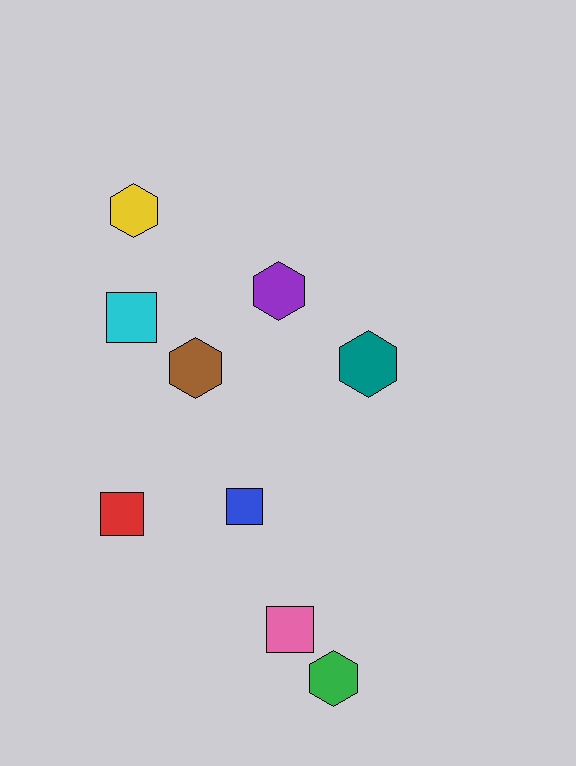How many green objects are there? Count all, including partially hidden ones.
There is 1 green object.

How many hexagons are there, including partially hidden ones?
There are 5 hexagons.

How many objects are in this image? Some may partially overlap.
There are 9 objects.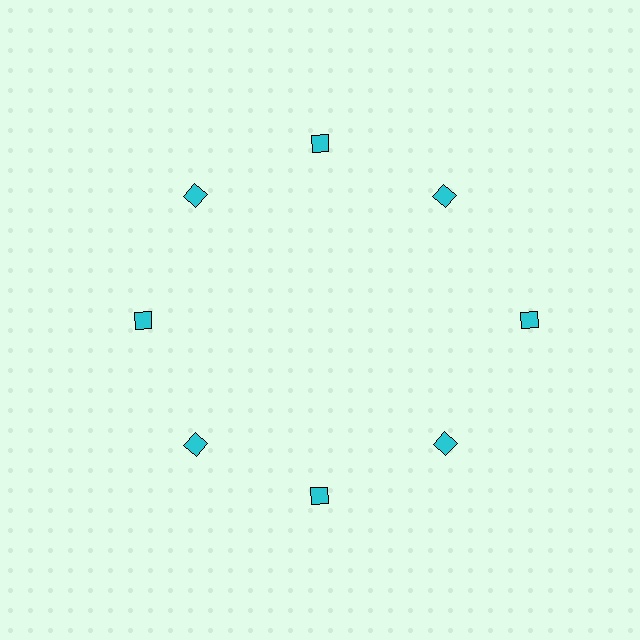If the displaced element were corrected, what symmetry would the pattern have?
It would have 8-fold rotational symmetry — the pattern would map onto itself every 45 degrees.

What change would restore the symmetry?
The symmetry would be restored by moving it inward, back onto the ring so that all 8 diamonds sit at equal angles and equal distance from the center.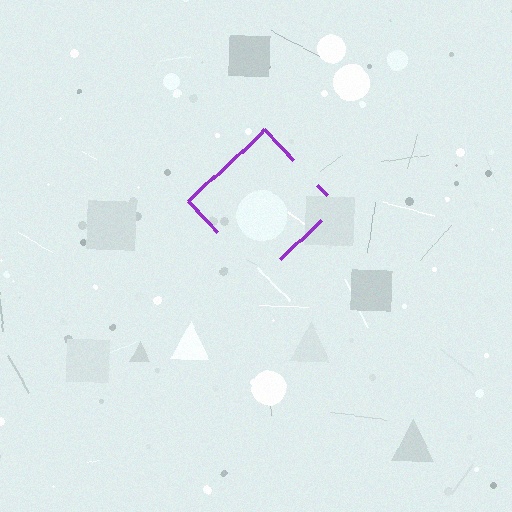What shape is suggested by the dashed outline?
The dashed outline suggests a diamond.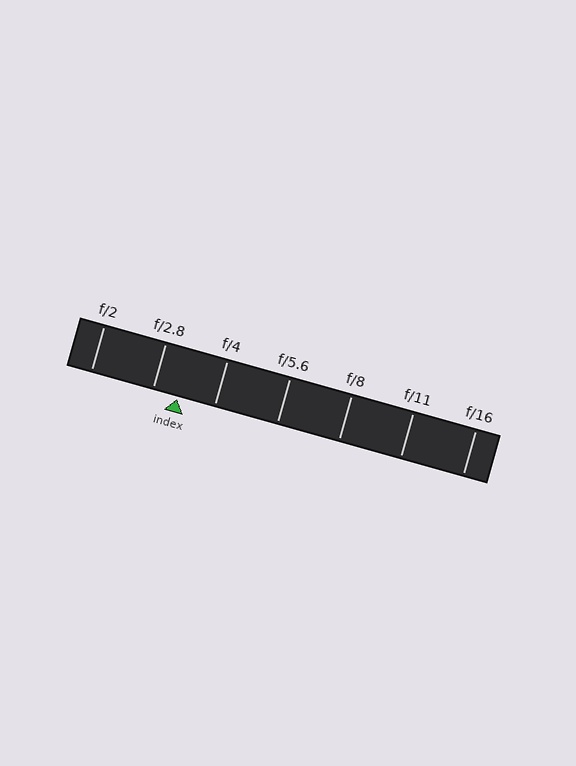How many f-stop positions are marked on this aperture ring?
There are 7 f-stop positions marked.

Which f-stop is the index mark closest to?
The index mark is closest to f/2.8.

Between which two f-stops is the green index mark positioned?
The index mark is between f/2.8 and f/4.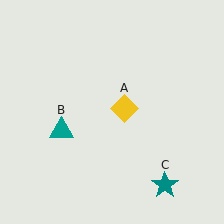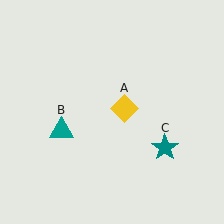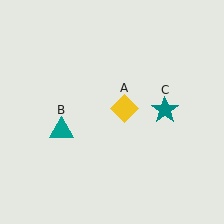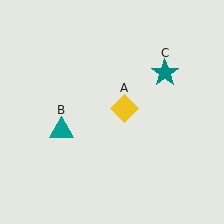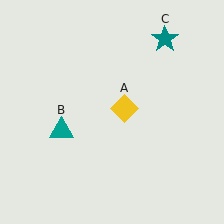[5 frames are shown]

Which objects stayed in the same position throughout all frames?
Yellow diamond (object A) and teal triangle (object B) remained stationary.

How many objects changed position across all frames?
1 object changed position: teal star (object C).